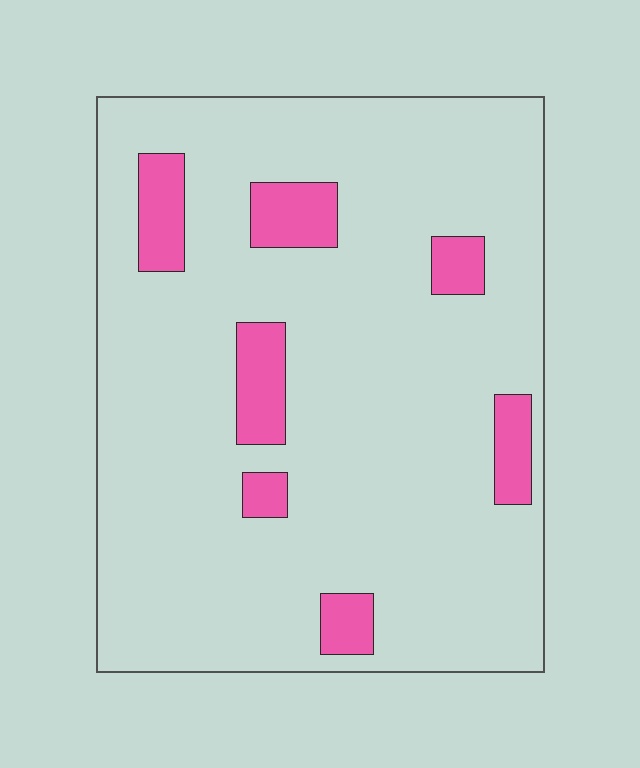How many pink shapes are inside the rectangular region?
7.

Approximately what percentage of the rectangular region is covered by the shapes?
Approximately 10%.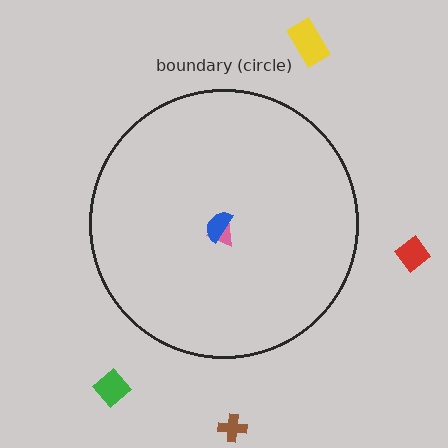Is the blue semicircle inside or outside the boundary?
Inside.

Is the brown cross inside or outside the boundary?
Outside.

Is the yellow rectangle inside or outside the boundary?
Outside.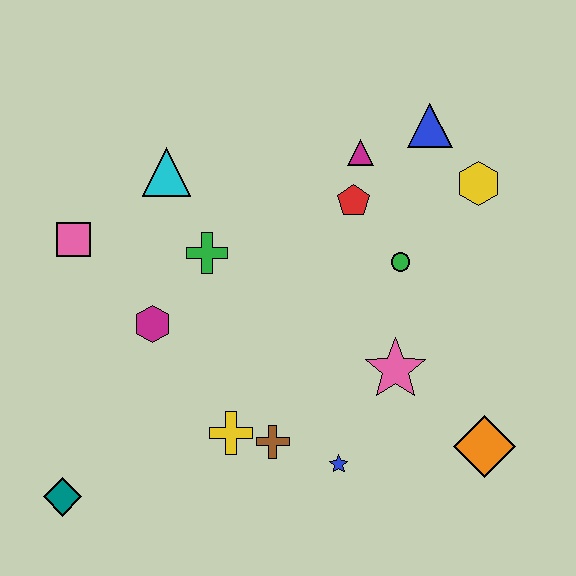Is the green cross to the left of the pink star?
Yes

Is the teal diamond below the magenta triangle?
Yes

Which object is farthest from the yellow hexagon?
The teal diamond is farthest from the yellow hexagon.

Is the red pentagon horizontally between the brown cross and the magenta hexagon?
No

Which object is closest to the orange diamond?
The pink star is closest to the orange diamond.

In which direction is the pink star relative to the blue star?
The pink star is above the blue star.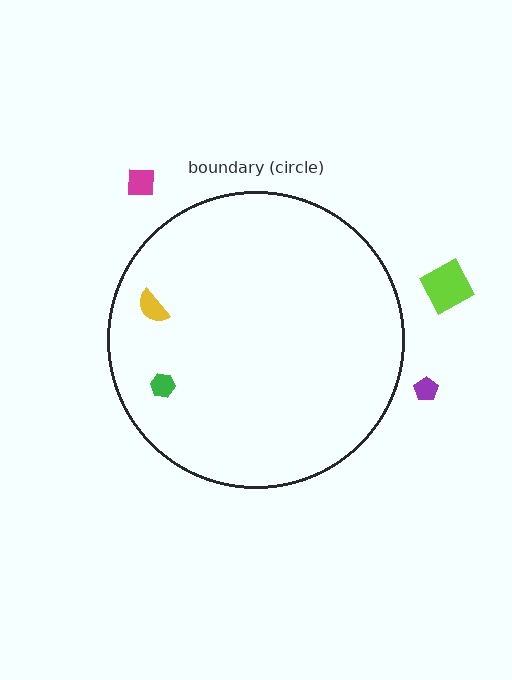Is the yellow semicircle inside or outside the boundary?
Inside.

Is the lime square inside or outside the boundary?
Outside.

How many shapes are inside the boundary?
2 inside, 3 outside.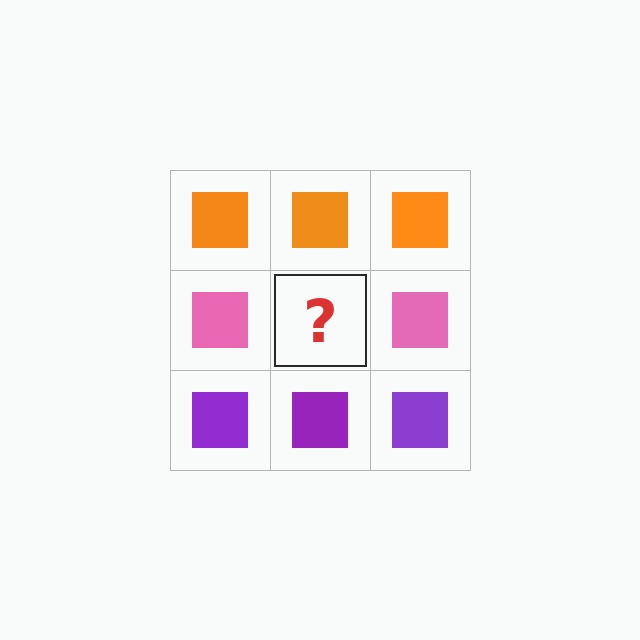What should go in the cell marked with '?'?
The missing cell should contain a pink square.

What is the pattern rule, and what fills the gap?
The rule is that each row has a consistent color. The gap should be filled with a pink square.